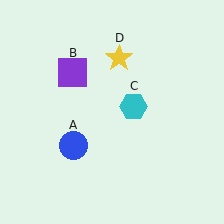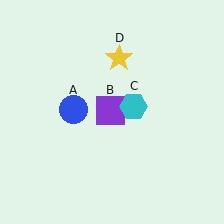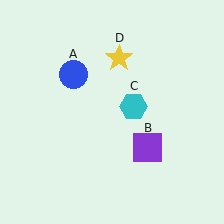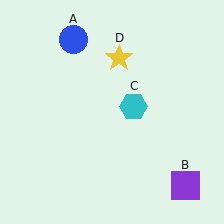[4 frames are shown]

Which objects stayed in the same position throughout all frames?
Cyan hexagon (object C) and yellow star (object D) remained stationary.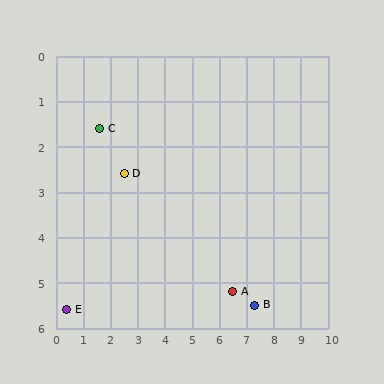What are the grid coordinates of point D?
Point D is at approximately (2.5, 2.6).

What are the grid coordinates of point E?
Point E is at approximately (0.4, 5.6).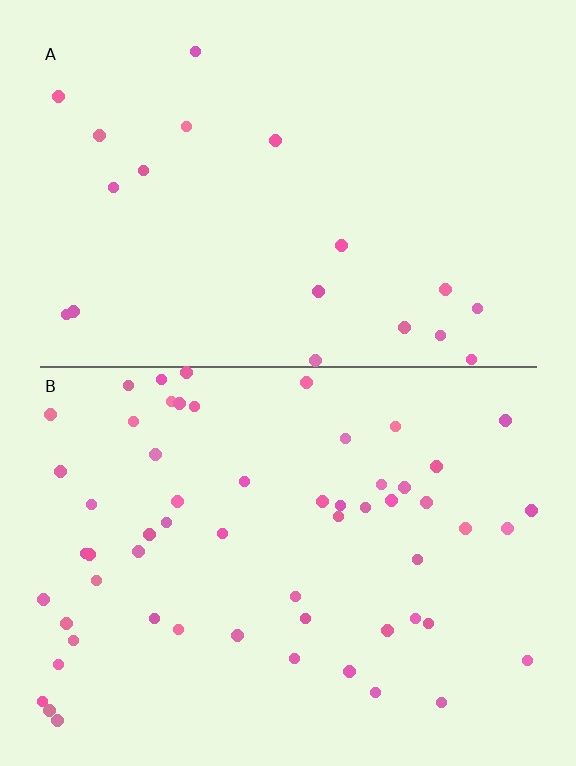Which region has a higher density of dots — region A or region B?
B (the bottom).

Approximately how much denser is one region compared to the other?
Approximately 3.0× — region B over region A.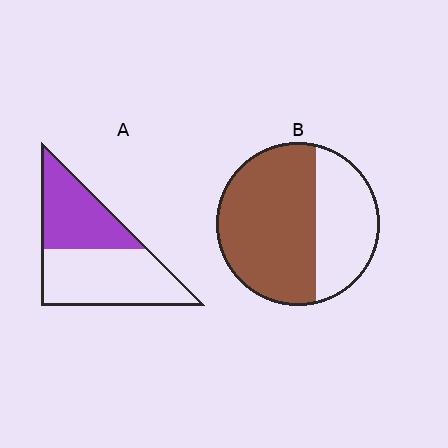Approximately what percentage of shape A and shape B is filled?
A is approximately 45% and B is approximately 65%.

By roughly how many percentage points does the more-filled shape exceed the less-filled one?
By roughly 20 percentage points (B over A).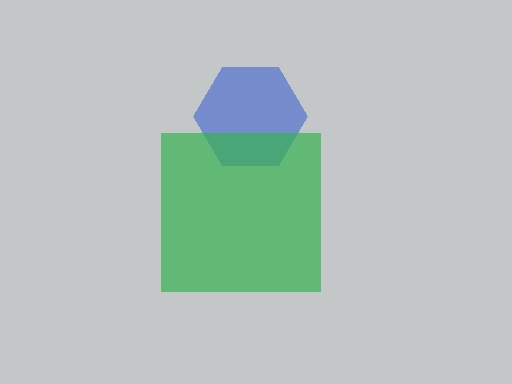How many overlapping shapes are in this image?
There are 2 overlapping shapes in the image.